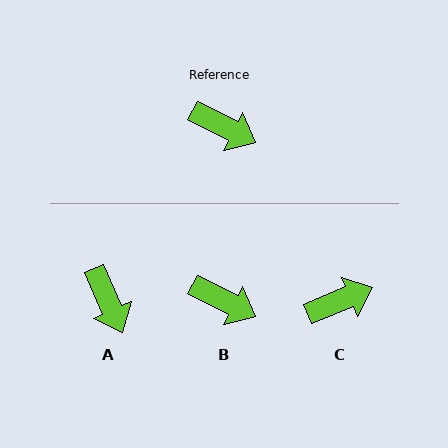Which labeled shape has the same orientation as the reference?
B.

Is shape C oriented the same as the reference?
No, it is off by about 50 degrees.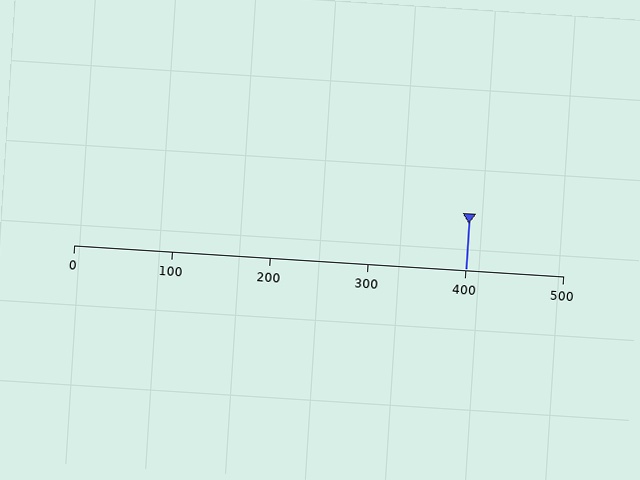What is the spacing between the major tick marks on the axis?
The major ticks are spaced 100 apart.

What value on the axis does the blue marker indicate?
The marker indicates approximately 400.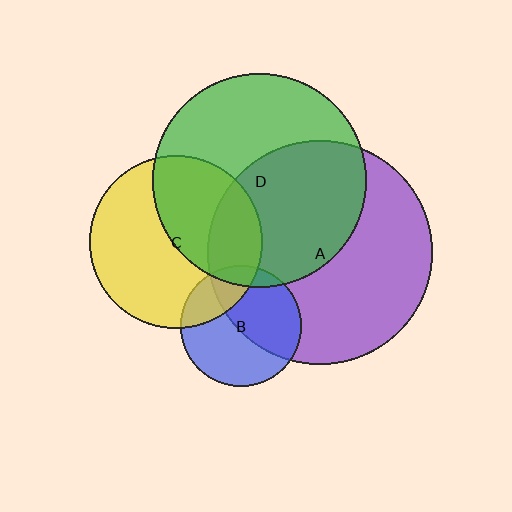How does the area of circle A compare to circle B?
Approximately 3.4 times.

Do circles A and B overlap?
Yes.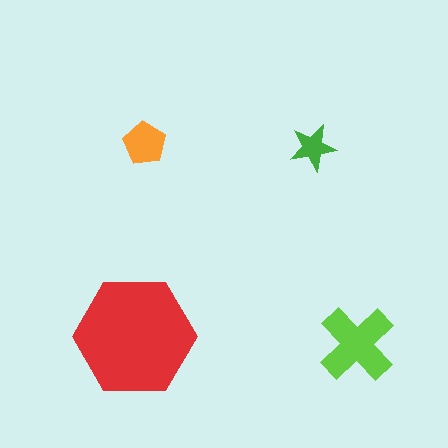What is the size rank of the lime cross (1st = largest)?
2nd.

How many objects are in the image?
There are 4 objects in the image.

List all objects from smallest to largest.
The green star, the orange pentagon, the lime cross, the red hexagon.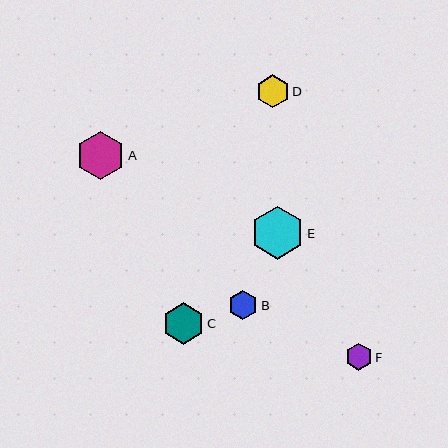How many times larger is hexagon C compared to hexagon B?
Hexagon C is approximately 1.4 times the size of hexagon B.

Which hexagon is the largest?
Hexagon E is the largest with a size of approximately 53 pixels.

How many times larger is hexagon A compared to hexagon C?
Hexagon A is approximately 1.2 times the size of hexagon C.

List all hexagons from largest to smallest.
From largest to smallest: E, A, C, D, B, F.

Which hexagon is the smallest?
Hexagon F is the smallest with a size of approximately 27 pixels.